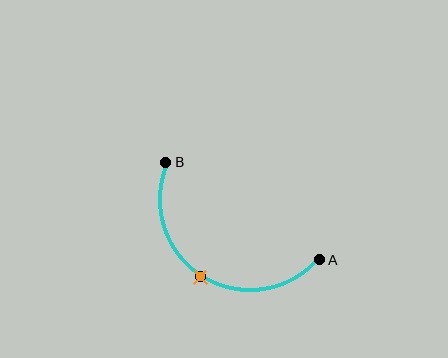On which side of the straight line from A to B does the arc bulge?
The arc bulges below the straight line connecting A and B.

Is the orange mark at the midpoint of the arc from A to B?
Yes. The orange mark lies on the arc at equal arc-length from both A and B — it is the arc midpoint.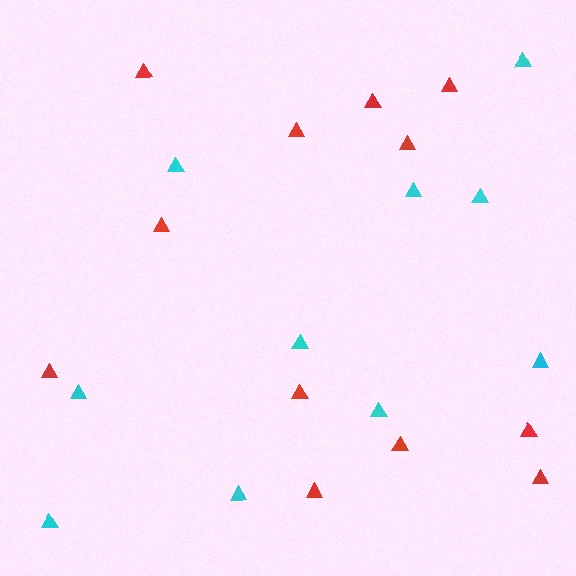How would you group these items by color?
There are 2 groups: one group of cyan triangles (10) and one group of red triangles (12).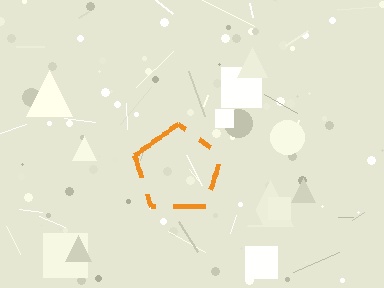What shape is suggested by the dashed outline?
The dashed outline suggests a pentagon.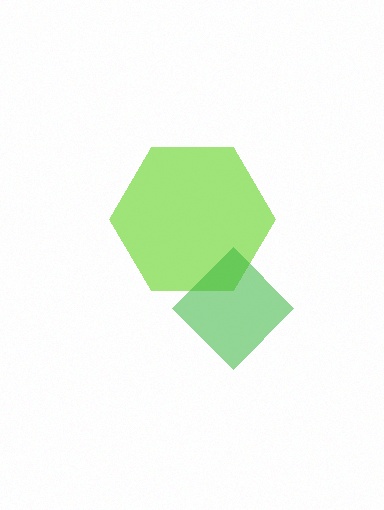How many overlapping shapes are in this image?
There are 2 overlapping shapes in the image.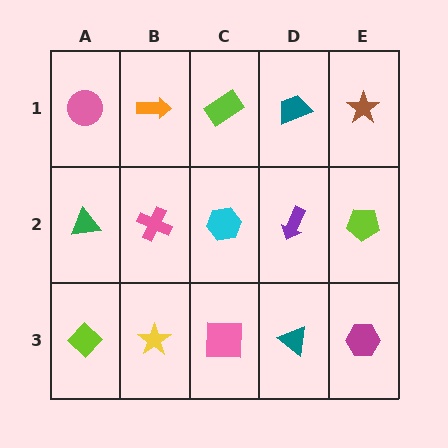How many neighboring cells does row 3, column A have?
2.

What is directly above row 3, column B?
A pink cross.